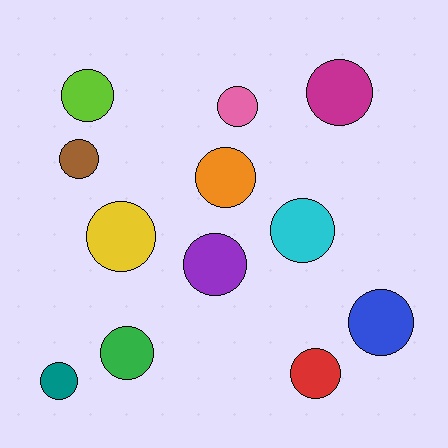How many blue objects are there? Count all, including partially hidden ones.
There is 1 blue object.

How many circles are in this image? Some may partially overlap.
There are 12 circles.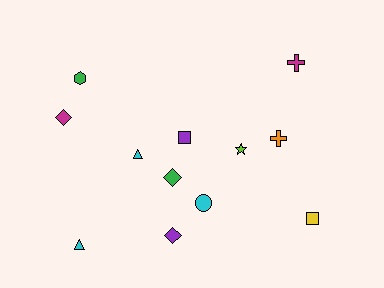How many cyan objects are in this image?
There are 3 cyan objects.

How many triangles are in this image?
There are 2 triangles.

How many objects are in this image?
There are 12 objects.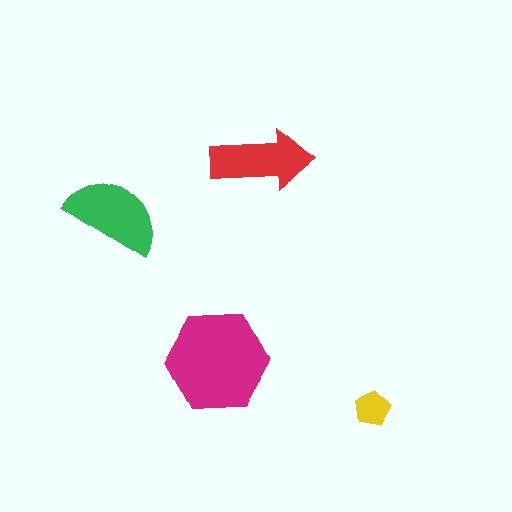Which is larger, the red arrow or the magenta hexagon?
The magenta hexagon.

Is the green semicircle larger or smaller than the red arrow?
Larger.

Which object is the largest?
The magenta hexagon.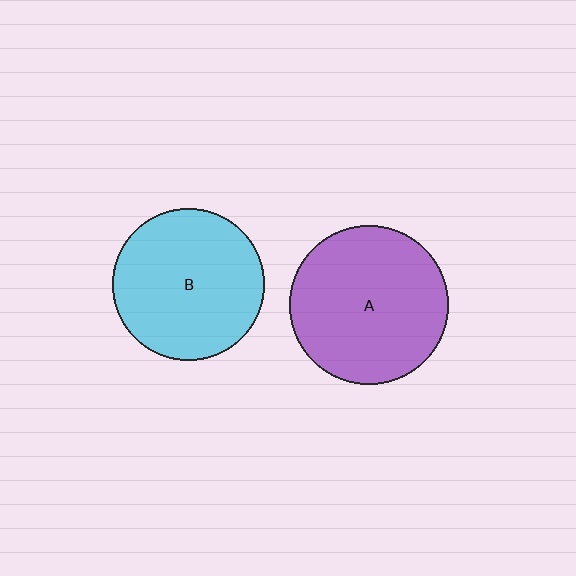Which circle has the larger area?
Circle A (purple).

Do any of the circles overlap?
No, none of the circles overlap.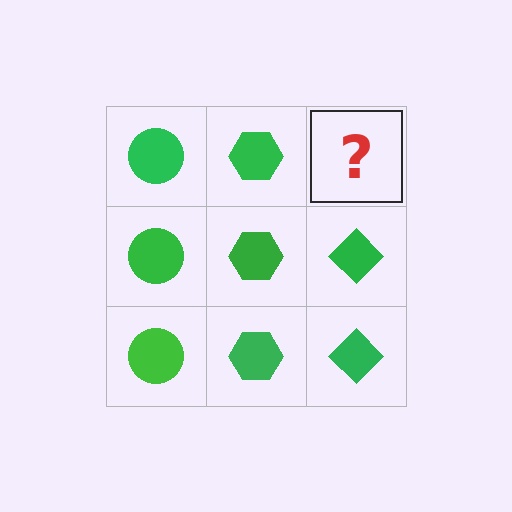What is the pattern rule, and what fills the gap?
The rule is that each column has a consistent shape. The gap should be filled with a green diamond.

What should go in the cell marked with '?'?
The missing cell should contain a green diamond.